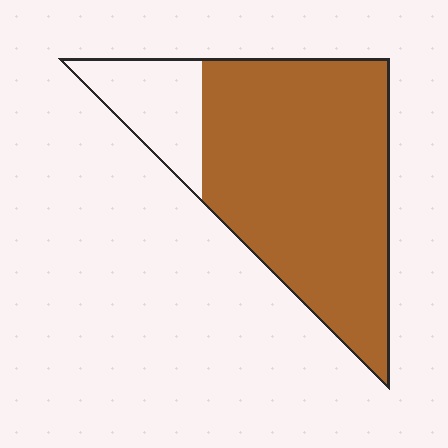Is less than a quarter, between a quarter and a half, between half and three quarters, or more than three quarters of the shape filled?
More than three quarters.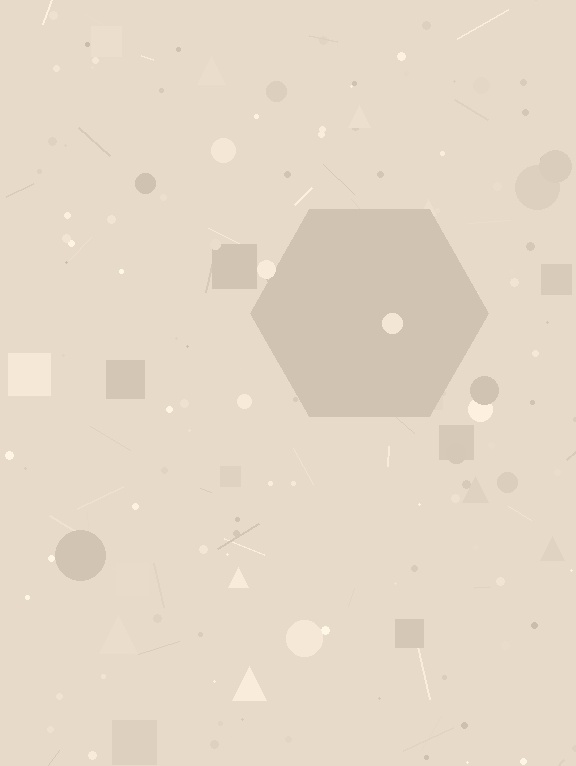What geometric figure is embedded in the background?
A hexagon is embedded in the background.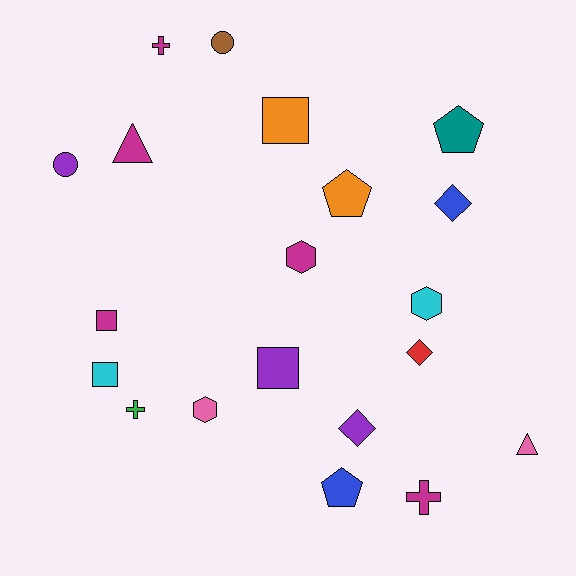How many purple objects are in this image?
There are 3 purple objects.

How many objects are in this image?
There are 20 objects.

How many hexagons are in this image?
There are 3 hexagons.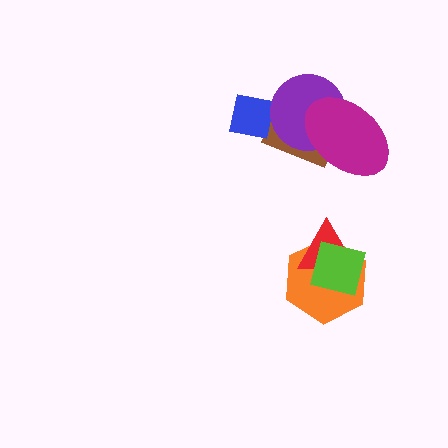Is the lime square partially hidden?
No, no other shape covers it.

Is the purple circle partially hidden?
Yes, it is partially covered by another shape.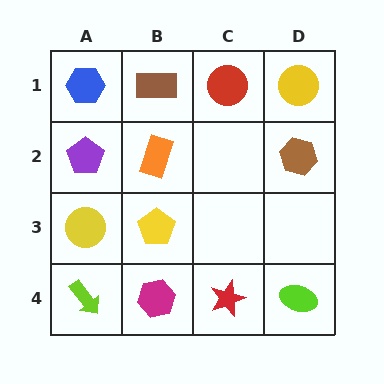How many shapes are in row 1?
4 shapes.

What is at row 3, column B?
A yellow pentagon.